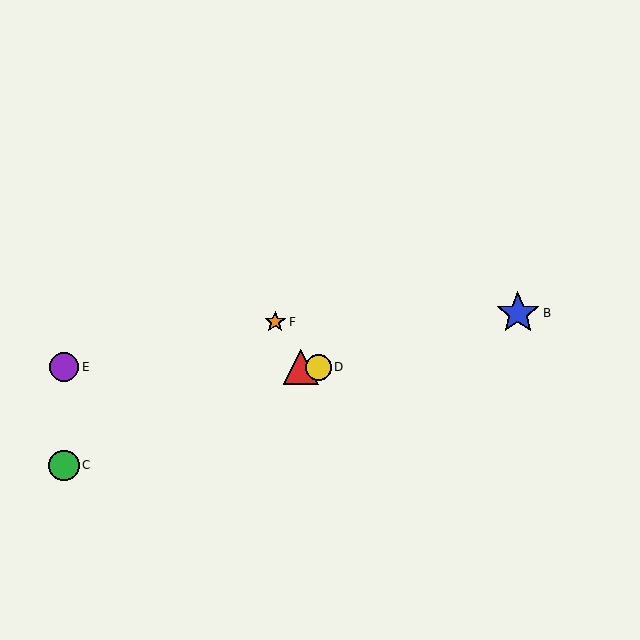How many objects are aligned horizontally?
3 objects (A, D, E) are aligned horizontally.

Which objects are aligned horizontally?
Objects A, D, E are aligned horizontally.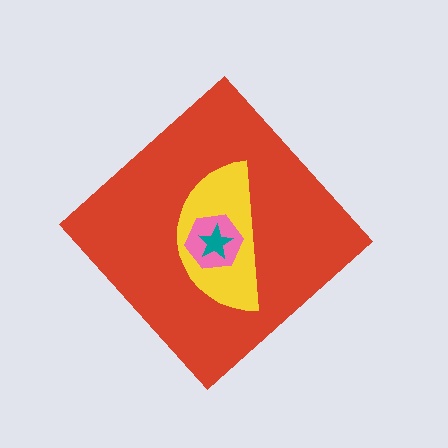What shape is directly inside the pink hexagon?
The teal star.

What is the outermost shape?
The red diamond.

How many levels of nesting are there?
4.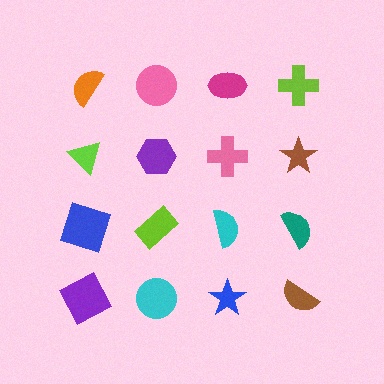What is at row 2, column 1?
A lime triangle.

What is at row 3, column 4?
A teal semicircle.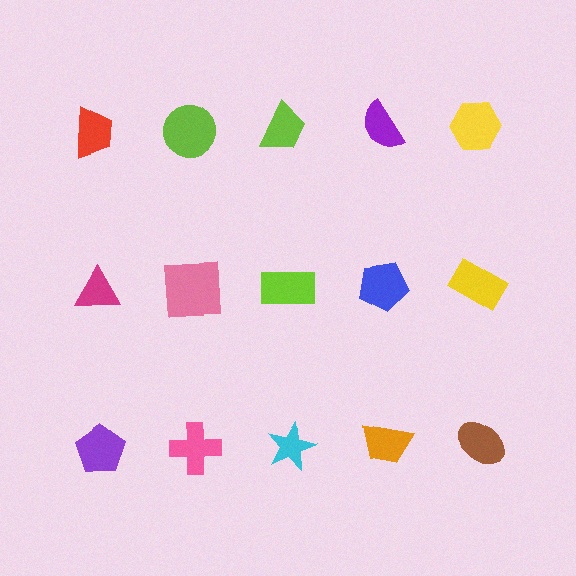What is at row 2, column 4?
A blue pentagon.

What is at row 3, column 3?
A cyan star.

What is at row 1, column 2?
A lime circle.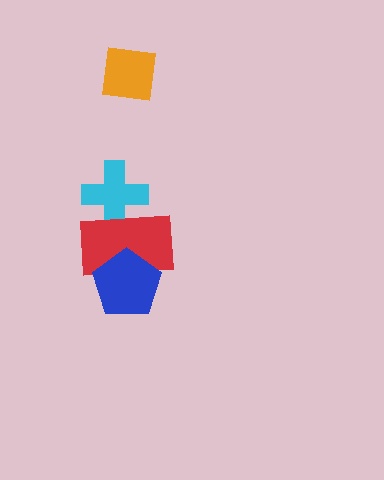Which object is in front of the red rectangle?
The blue pentagon is in front of the red rectangle.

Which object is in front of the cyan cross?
The red rectangle is in front of the cyan cross.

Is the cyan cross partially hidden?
Yes, it is partially covered by another shape.